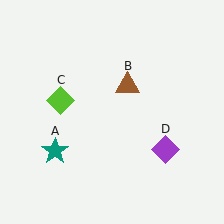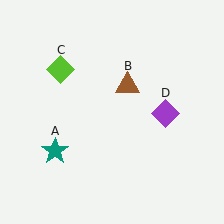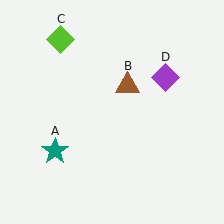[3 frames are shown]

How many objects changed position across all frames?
2 objects changed position: lime diamond (object C), purple diamond (object D).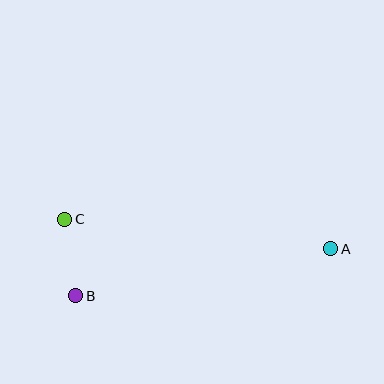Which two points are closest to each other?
Points B and C are closest to each other.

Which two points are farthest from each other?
Points A and C are farthest from each other.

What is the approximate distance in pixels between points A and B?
The distance between A and B is approximately 259 pixels.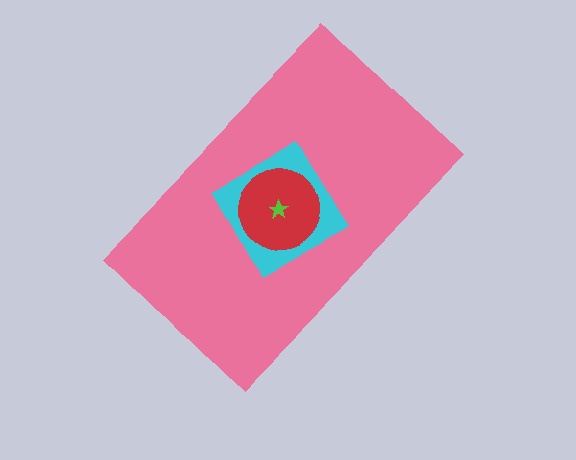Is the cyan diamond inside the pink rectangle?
Yes.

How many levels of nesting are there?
4.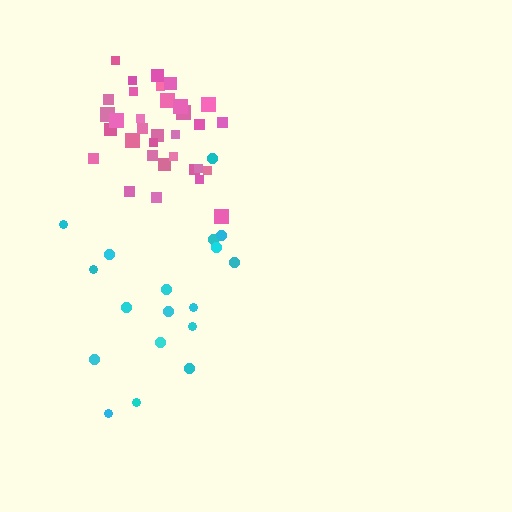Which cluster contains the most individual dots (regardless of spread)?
Pink (33).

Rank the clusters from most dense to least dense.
pink, cyan.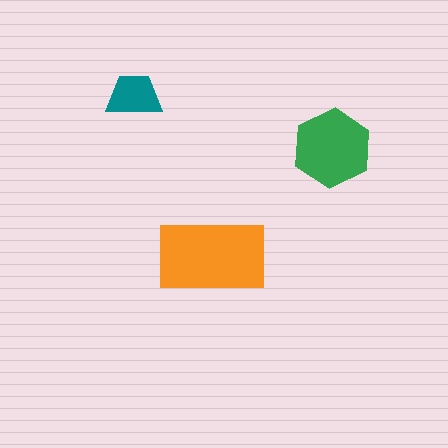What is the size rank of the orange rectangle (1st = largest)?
1st.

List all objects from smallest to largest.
The teal trapezoid, the green hexagon, the orange rectangle.